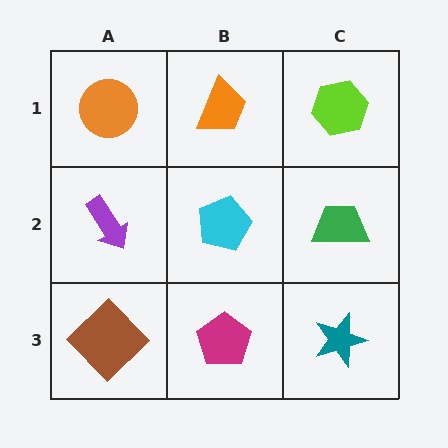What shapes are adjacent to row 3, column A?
A purple arrow (row 2, column A), a magenta pentagon (row 3, column B).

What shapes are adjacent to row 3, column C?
A green trapezoid (row 2, column C), a magenta pentagon (row 3, column B).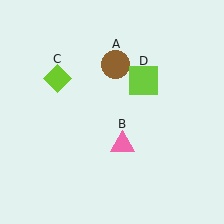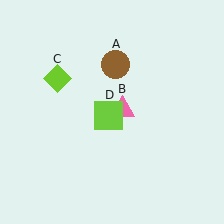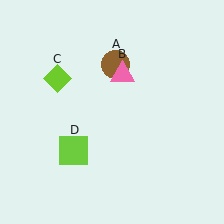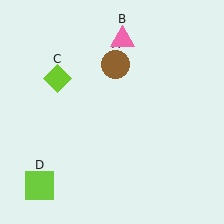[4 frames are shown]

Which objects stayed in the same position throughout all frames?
Brown circle (object A) and lime diamond (object C) remained stationary.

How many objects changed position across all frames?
2 objects changed position: pink triangle (object B), lime square (object D).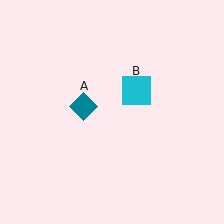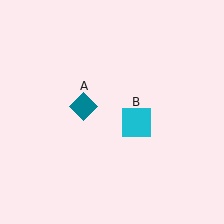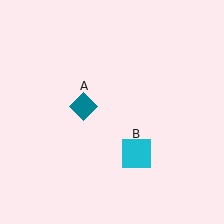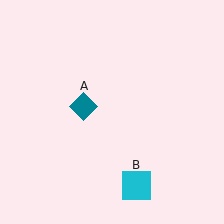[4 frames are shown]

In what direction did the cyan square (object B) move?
The cyan square (object B) moved down.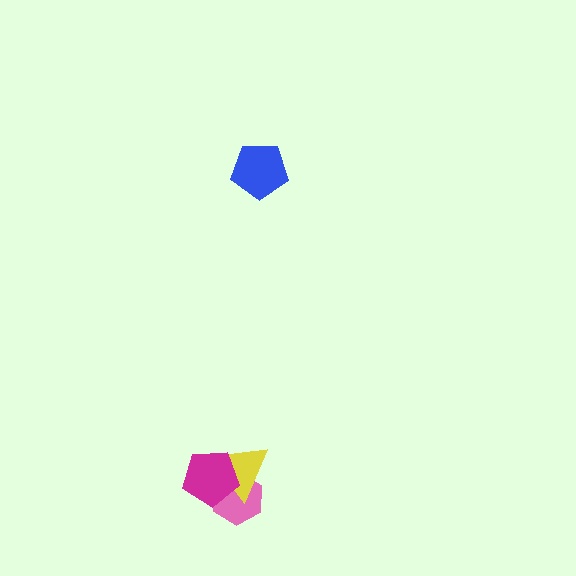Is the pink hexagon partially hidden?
Yes, it is partially covered by another shape.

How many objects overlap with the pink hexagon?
2 objects overlap with the pink hexagon.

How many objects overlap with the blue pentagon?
0 objects overlap with the blue pentagon.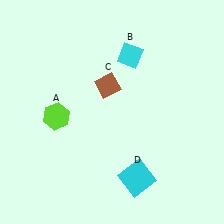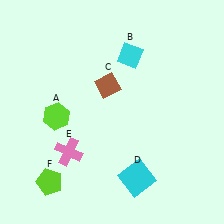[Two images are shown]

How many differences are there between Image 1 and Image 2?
There are 2 differences between the two images.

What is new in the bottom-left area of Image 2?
A pink cross (E) was added in the bottom-left area of Image 2.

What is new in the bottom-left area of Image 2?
A lime pentagon (F) was added in the bottom-left area of Image 2.